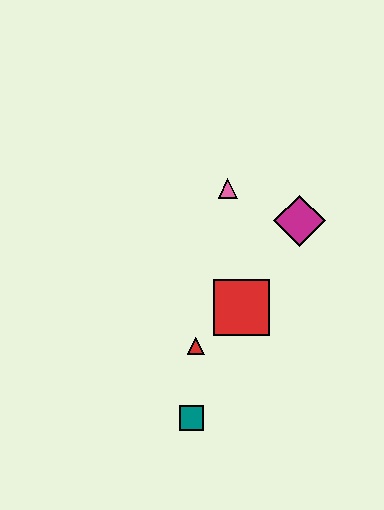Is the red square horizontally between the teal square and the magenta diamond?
Yes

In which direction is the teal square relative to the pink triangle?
The teal square is below the pink triangle.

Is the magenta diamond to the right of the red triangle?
Yes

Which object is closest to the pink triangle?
The magenta diamond is closest to the pink triangle.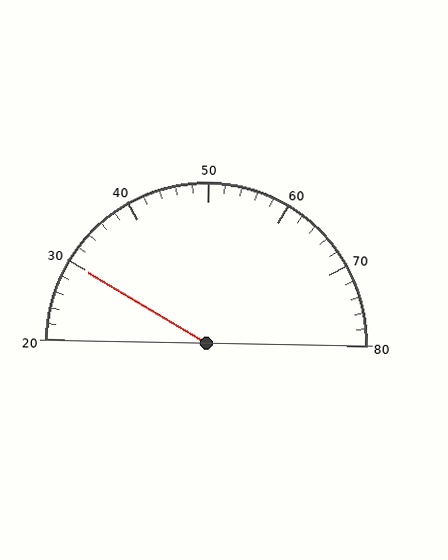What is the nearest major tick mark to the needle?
The nearest major tick mark is 30.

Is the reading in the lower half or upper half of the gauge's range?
The reading is in the lower half of the range (20 to 80).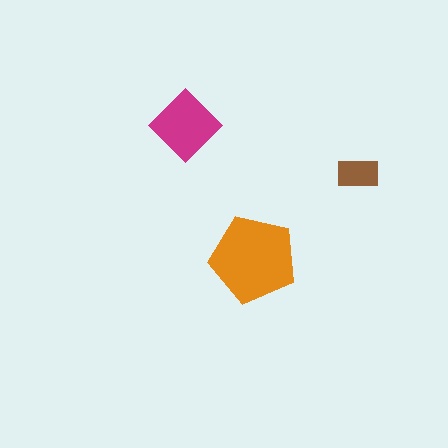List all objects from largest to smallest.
The orange pentagon, the magenta diamond, the brown rectangle.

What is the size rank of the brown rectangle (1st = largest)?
3rd.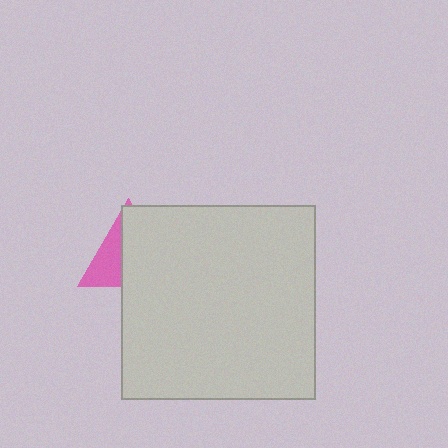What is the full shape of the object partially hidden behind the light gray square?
The partially hidden object is a pink triangle.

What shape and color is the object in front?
The object in front is a light gray square.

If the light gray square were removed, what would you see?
You would see the complete pink triangle.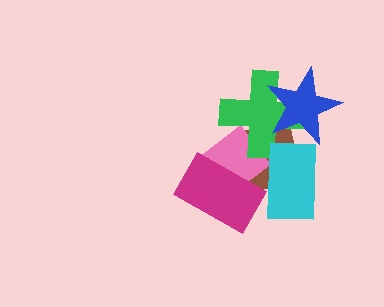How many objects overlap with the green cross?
4 objects overlap with the green cross.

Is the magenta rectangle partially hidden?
No, no other shape covers it.